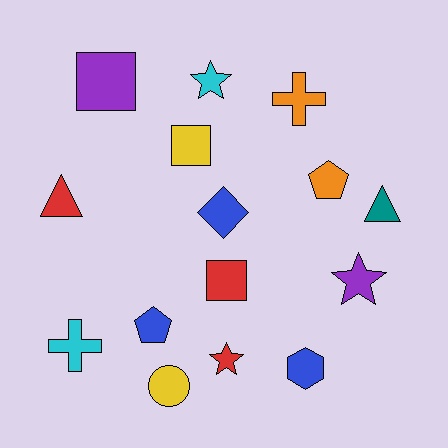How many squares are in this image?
There are 3 squares.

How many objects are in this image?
There are 15 objects.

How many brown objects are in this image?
There are no brown objects.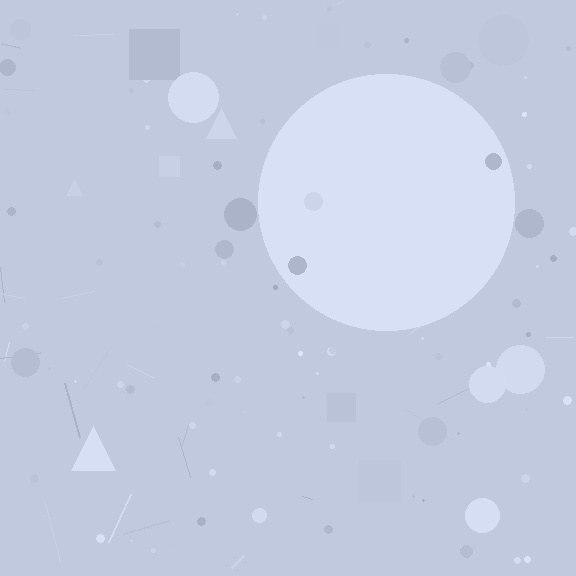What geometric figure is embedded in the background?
A circle is embedded in the background.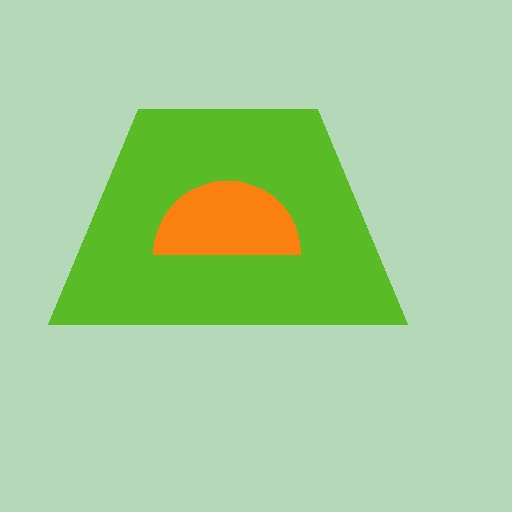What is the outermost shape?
The lime trapezoid.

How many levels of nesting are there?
2.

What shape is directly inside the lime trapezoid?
The orange semicircle.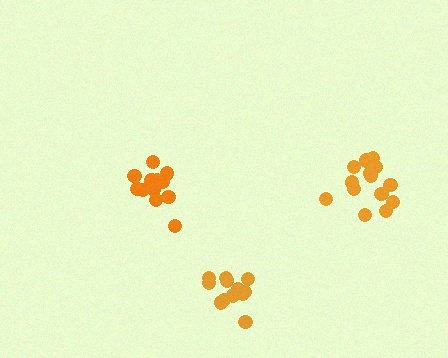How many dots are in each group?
Group 1: 12 dots, Group 2: 14 dots, Group 3: 12 dots (38 total).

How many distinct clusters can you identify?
There are 3 distinct clusters.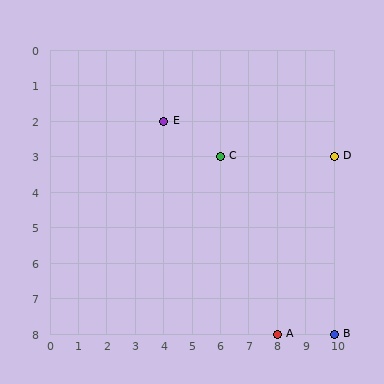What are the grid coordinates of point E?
Point E is at grid coordinates (4, 2).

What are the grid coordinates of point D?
Point D is at grid coordinates (10, 3).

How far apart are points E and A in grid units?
Points E and A are 4 columns and 6 rows apart (about 7.2 grid units diagonally).